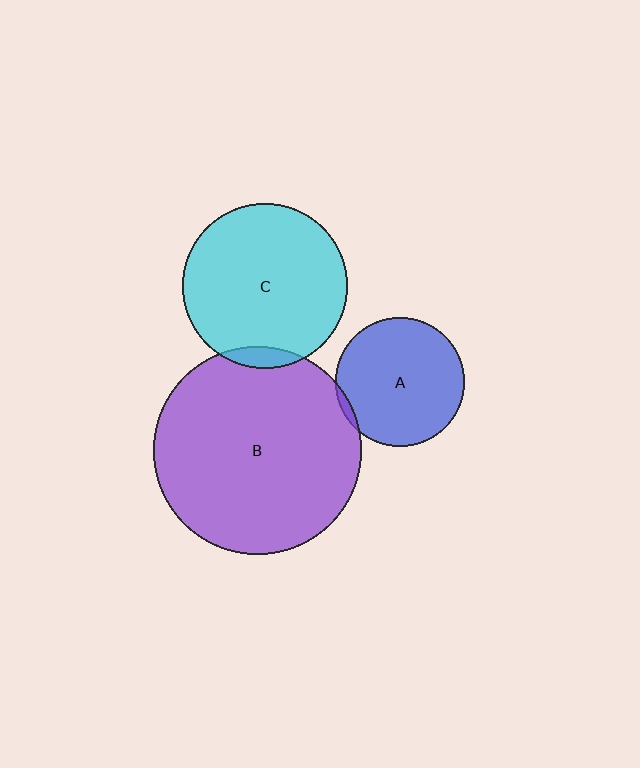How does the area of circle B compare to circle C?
Approximately 1.6 times.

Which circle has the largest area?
Circle B (purple).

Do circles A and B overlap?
Yes.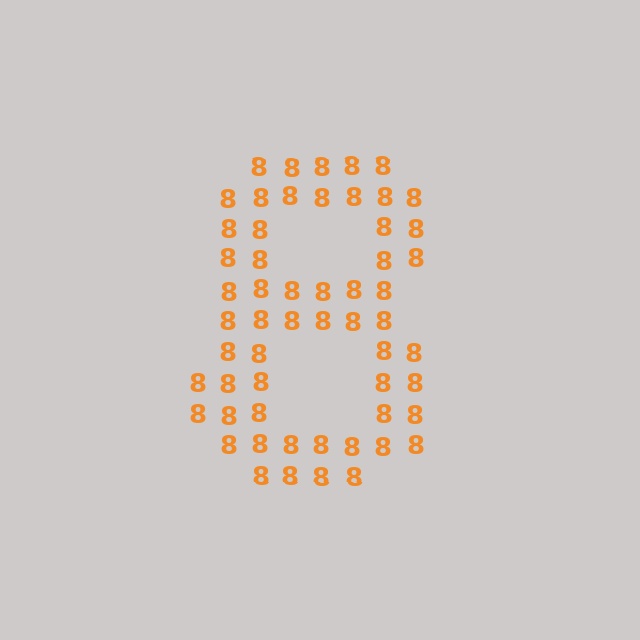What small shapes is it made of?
It is made of small digit 8's.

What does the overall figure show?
The overall figure shows the digit 8.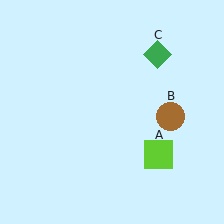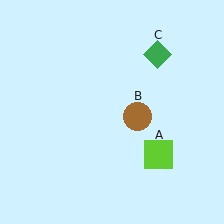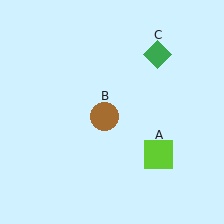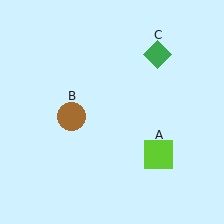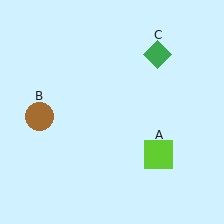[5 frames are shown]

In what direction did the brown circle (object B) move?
The brown circle (object B) moved left.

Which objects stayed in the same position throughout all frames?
Lime square (object A) and green diamond (object C) remained stationary.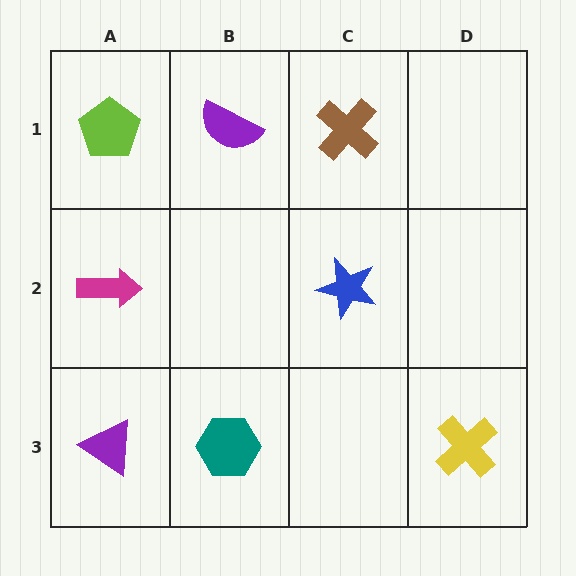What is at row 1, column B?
A purple semicircle.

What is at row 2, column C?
A blue star.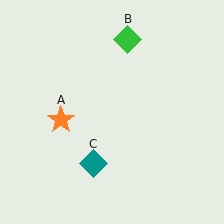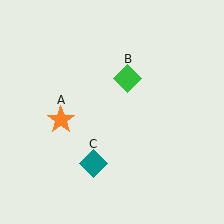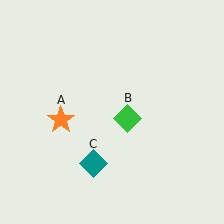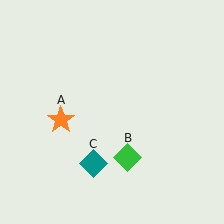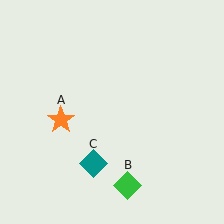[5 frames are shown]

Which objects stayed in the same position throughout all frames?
Orange star (object A) and teal diamond (object C) remained stationary.